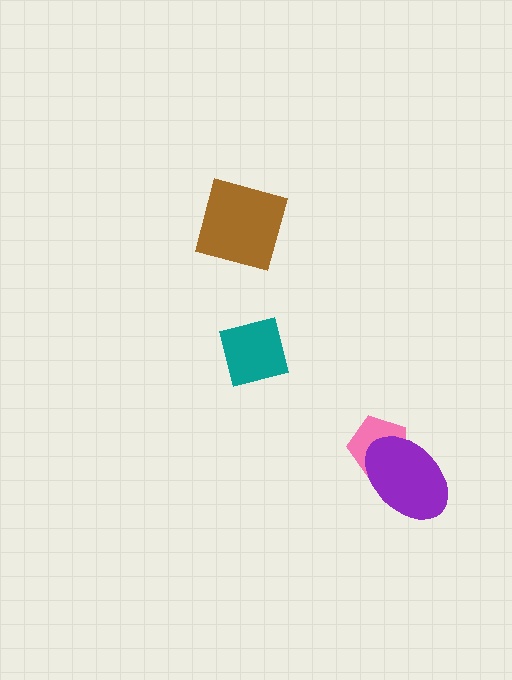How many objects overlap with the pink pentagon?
1 object overlaps with the pink pentagon.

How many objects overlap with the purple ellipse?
1 object overlaps with the purple ellipse.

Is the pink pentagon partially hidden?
Yes, it is partially covered by another shape.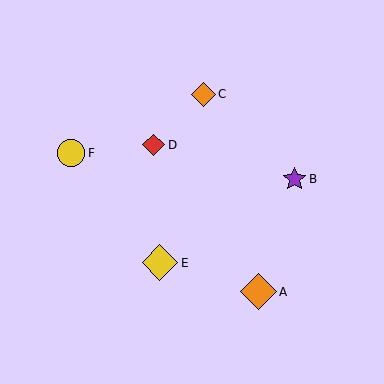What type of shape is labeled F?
Shape F is a yellow circle.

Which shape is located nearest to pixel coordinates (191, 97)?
The orange diamond (labeled C) at (203, 94) is nearest to that location.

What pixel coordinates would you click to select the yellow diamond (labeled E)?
Click at (160, 263) to select the yellow diamond E.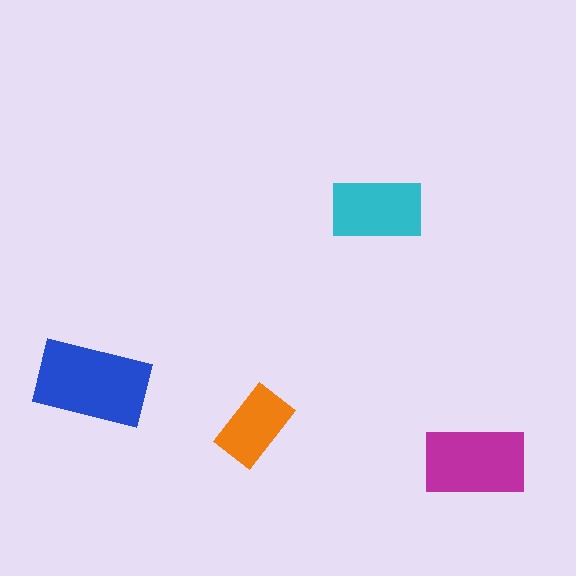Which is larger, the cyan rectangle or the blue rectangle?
The blue one.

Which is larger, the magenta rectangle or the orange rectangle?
The magenta one.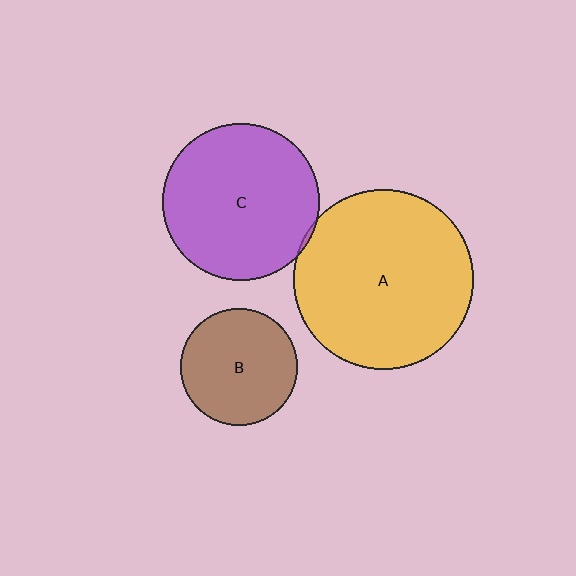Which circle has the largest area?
Circle A (yellow).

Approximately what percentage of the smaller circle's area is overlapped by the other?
Approximately 5%.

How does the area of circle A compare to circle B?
Approximately 2.4 times.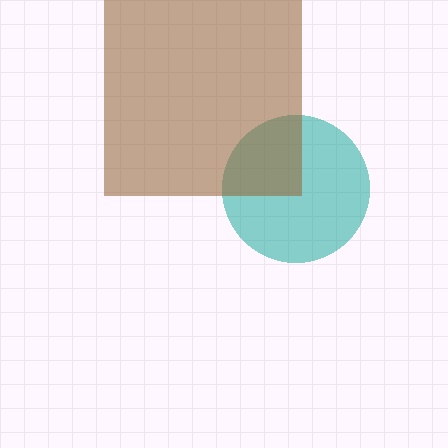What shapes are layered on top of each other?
The layered shapes are: a teal circle, a brown square.